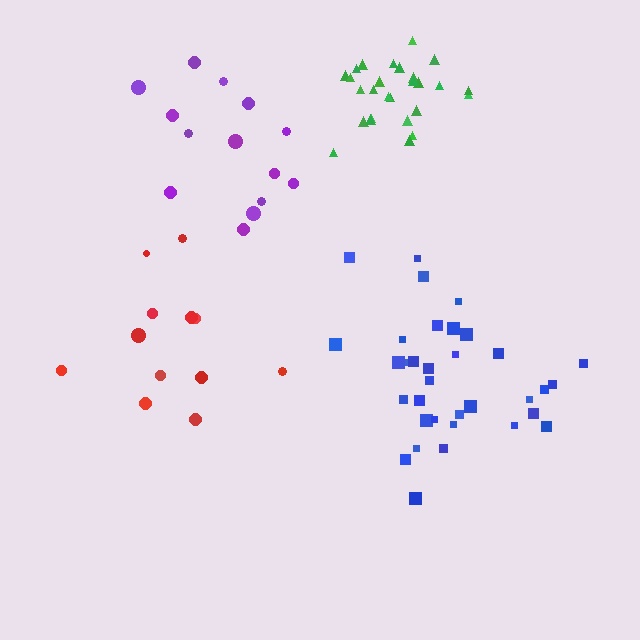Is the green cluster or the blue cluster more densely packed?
Green.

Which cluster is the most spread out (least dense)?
Purple.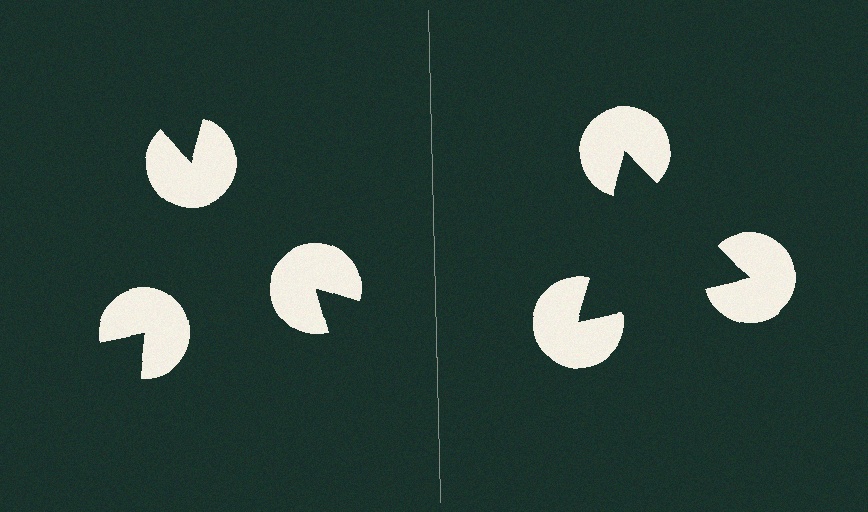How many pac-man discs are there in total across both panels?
6 — 3 on each side.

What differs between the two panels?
The pac-man discs are positioned identically on both sides; only the wedge orientations differ. On the right they align to a triangle; on the left they are misaligned.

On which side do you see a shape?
An illusory triangle appears on the right side. On the left side the wedge cuts are rotated, so no coherent shape forms.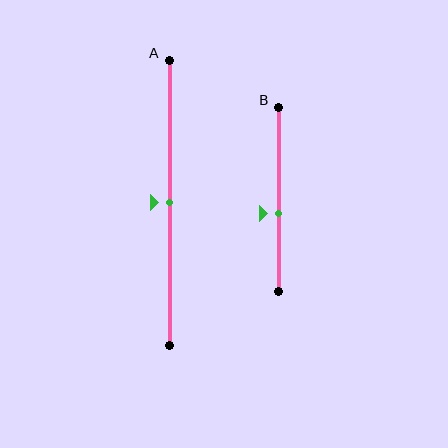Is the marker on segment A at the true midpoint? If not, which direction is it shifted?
Yes, the marker on segment A is at the true midpoint.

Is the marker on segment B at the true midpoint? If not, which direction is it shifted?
No, the marker on segment B is shifted downward by about 8% of the segment length.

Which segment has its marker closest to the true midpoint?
Segment A has its marker closest to the true midpoint.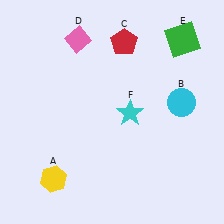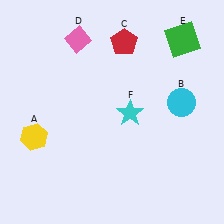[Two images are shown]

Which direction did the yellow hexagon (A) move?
The yellow hexagon (A) moved up.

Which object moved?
The yellow hexagon (A) moved up.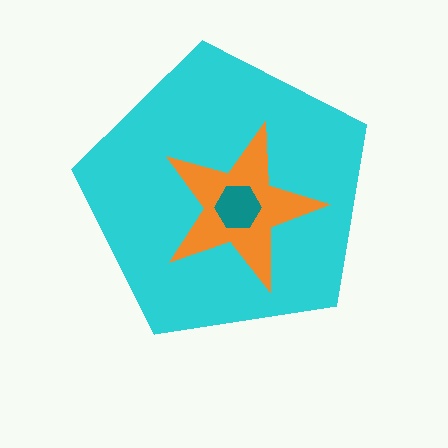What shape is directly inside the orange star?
The teal hexagon.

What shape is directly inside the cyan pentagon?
The orange star.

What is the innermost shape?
The teal hexagon.